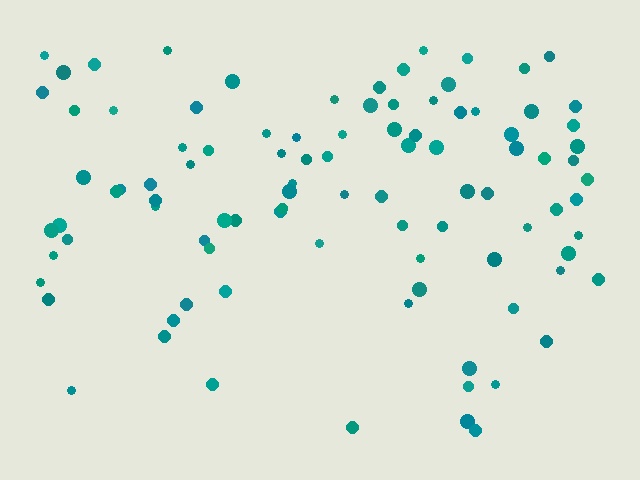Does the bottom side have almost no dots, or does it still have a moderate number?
Still a moderate number, just noticeably fewer than the top.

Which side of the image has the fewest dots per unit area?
The bottom.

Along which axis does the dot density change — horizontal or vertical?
Vertical.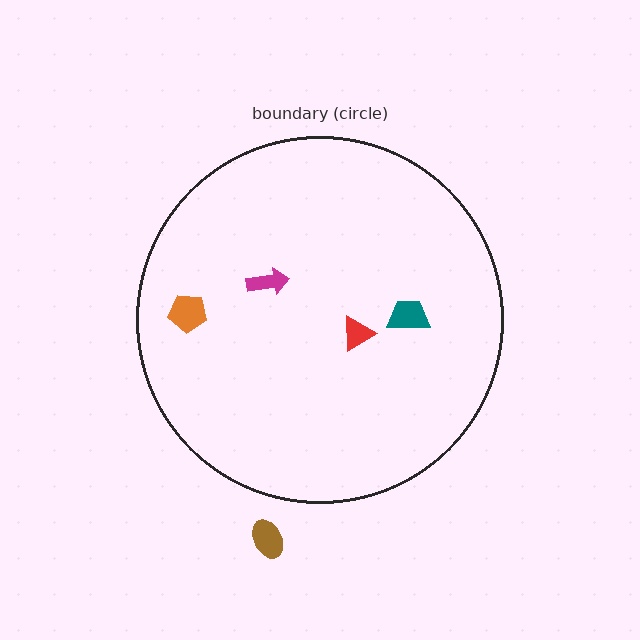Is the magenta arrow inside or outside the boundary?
Inside.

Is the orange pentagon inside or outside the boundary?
Inside.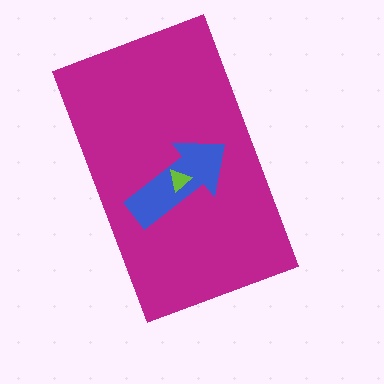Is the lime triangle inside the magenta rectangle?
Yes.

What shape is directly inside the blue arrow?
The lime triangle.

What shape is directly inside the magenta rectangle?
The blue arrow.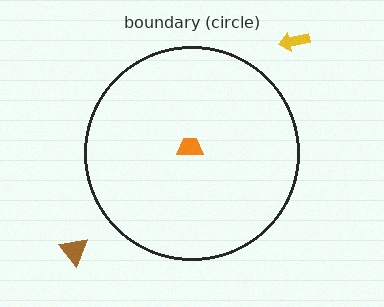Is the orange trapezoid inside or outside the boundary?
Inside.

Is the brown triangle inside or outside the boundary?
Outside.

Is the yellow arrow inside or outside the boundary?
Outside.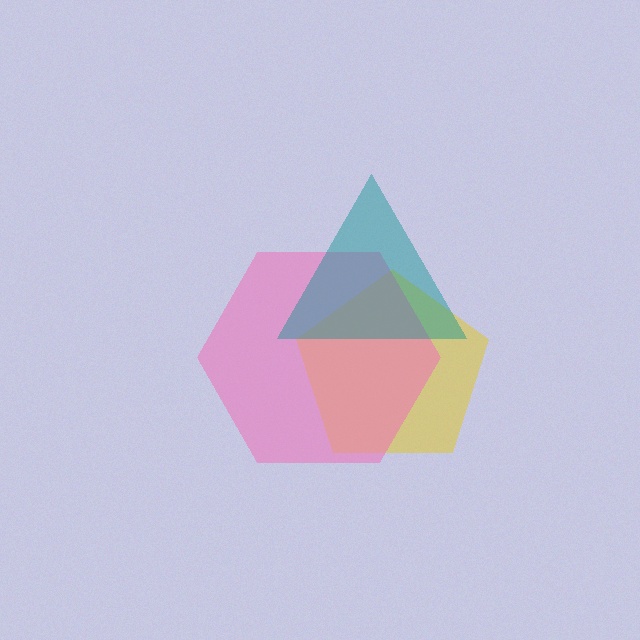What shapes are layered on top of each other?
The layered shapes are: a yellow pentagon, a pink hexagon, a teal triangle.